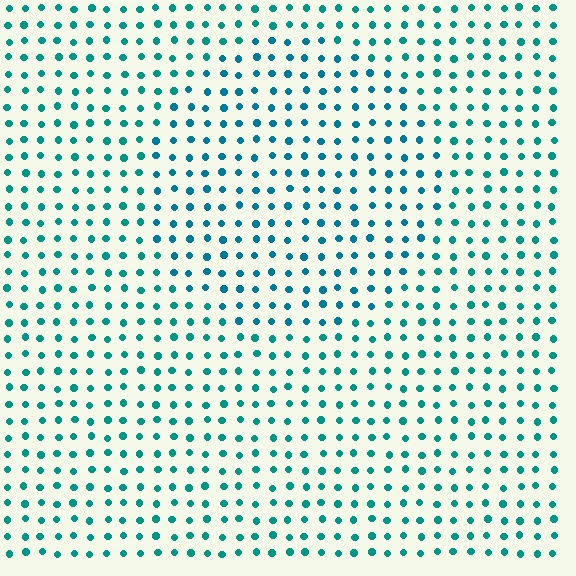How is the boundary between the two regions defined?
The boundary is defined purely by a slight shift in hue (about 19 degrees). Spacing, size, and orientation are identical on both sides.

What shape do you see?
I see a circle.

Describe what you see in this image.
The image is filled with small teal elements in a uniform arrangement. A circle-shaped region is visible where the elements are tinted to a slightly different hue, forming a subtle color boundary.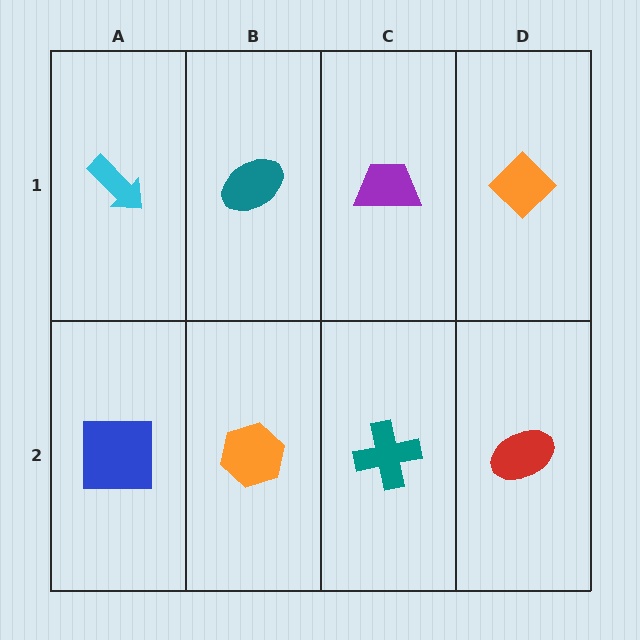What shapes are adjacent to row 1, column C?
A teal cross (row 2, column C), a teal ellipse (row 1, column B), an orange diamond (row 1, column D).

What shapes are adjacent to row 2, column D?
An orange diamond (row 1, column D), a teal cross (row 2, column C).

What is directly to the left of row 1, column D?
A purple trapezoid.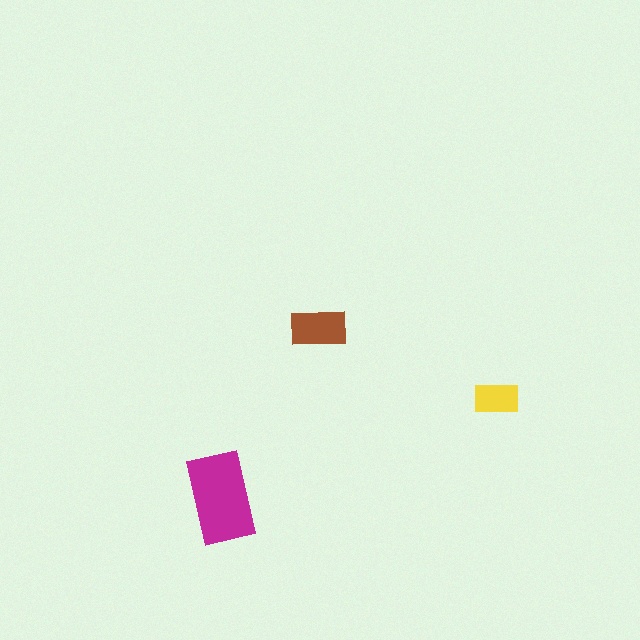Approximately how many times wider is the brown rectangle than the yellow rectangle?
About 1.5 times wider.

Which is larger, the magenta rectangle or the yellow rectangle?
The magenta one.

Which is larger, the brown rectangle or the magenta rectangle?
The magenta one.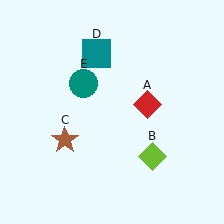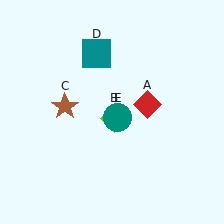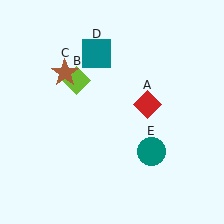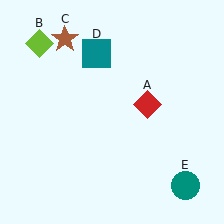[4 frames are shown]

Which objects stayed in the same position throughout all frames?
Red diamond (object A) and teal square (object D) remained stationary.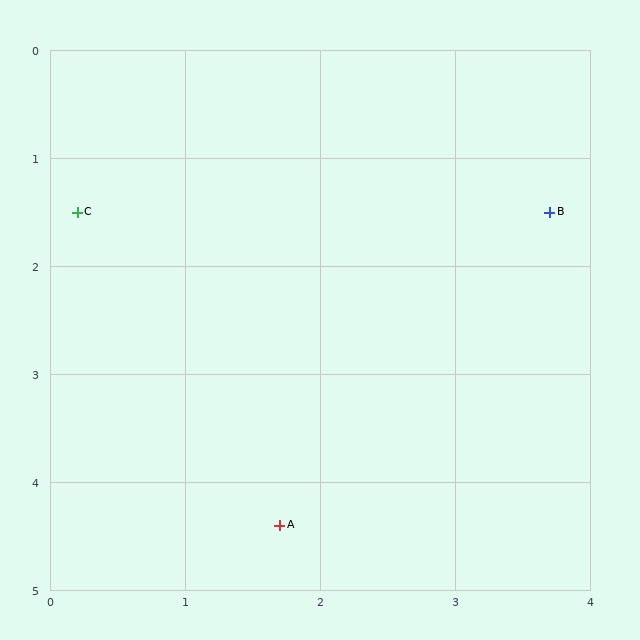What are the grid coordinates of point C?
Point C is at approximately (0.2, 1.5).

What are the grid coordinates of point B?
Point B is at approximately (3.7, 1.5).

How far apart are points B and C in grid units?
Points B and C are about 3.5 grid units apart.